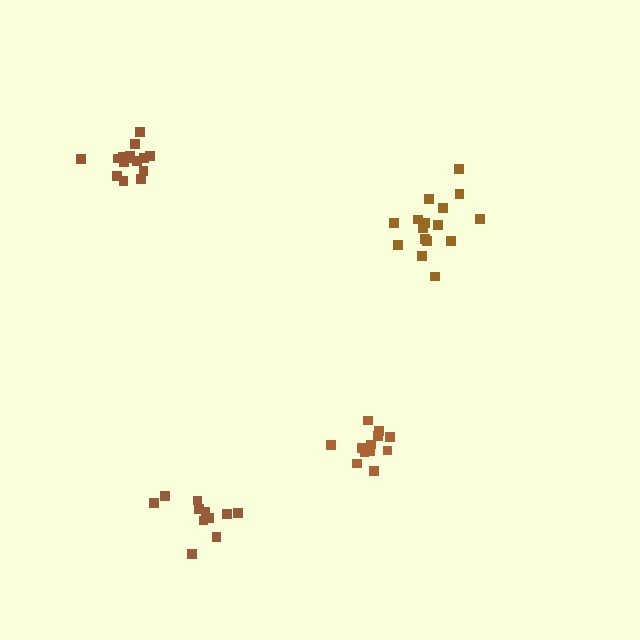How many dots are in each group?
Group 1: 15 dots, Group 2: 16 dots, Group 3: 11 dots, Group 4: 13 dots (55 total).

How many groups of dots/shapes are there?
There are 4 groups.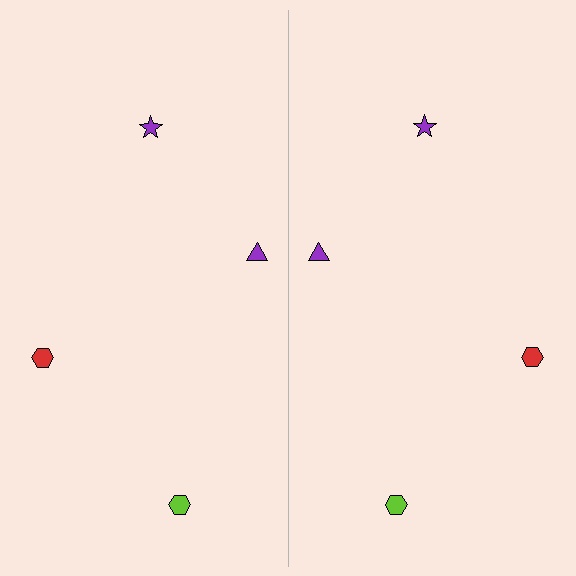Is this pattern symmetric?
Yes, this pattern has bilateral (reflection) symmetry.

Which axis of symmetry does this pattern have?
The pattern has a vertical axis of symmetry running through the center of the image.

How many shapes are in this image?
There are 8 shapes in this image.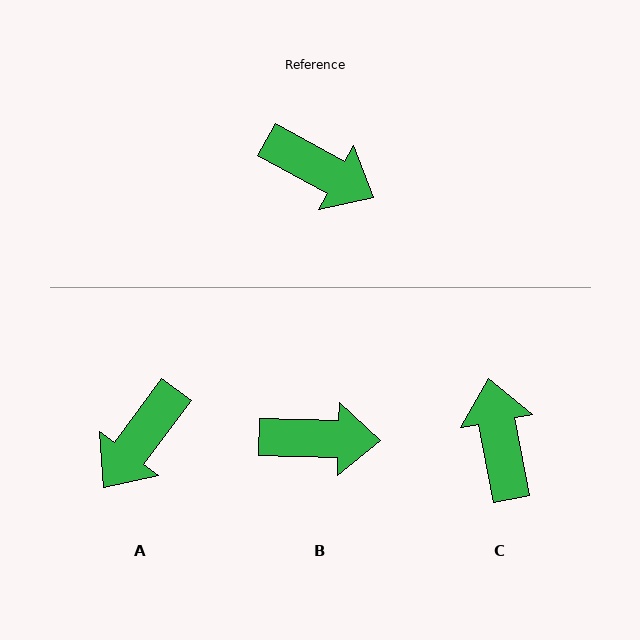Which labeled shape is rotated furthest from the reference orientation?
C, about 129 degrees away.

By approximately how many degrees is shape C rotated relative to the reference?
Approximately 129 degrees counter-clockwise.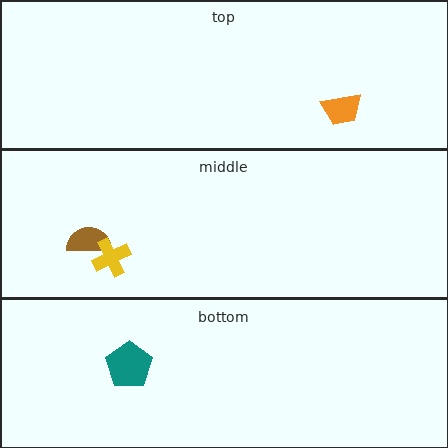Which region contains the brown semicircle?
The middle region.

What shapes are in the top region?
The orange trapezoid.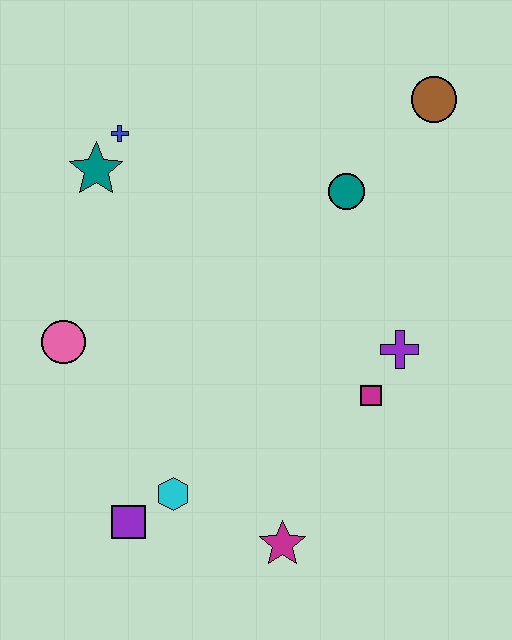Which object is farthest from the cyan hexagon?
The brown circle is farthest from the cyan hexagon.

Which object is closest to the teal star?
The blue cross is closest to the teal star.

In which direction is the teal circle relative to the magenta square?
The teal circle is above the magenta square.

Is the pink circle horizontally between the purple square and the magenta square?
No